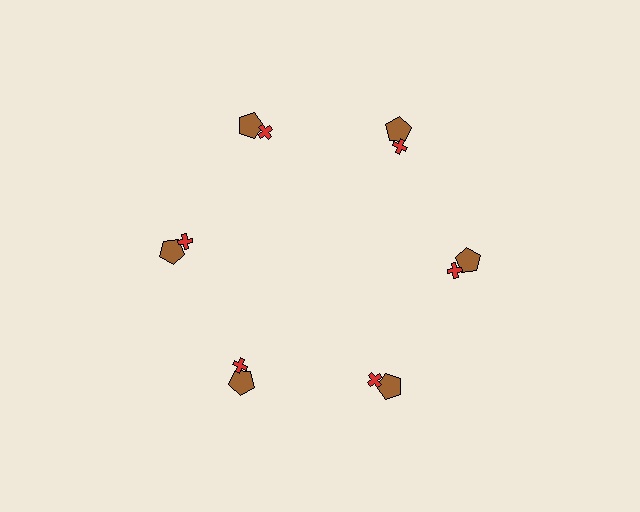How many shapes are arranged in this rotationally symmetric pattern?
There are 12 shapes, arranged in 6 groups of 2.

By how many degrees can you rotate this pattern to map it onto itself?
The pattern maps onto itself every 60 degrees of rotation.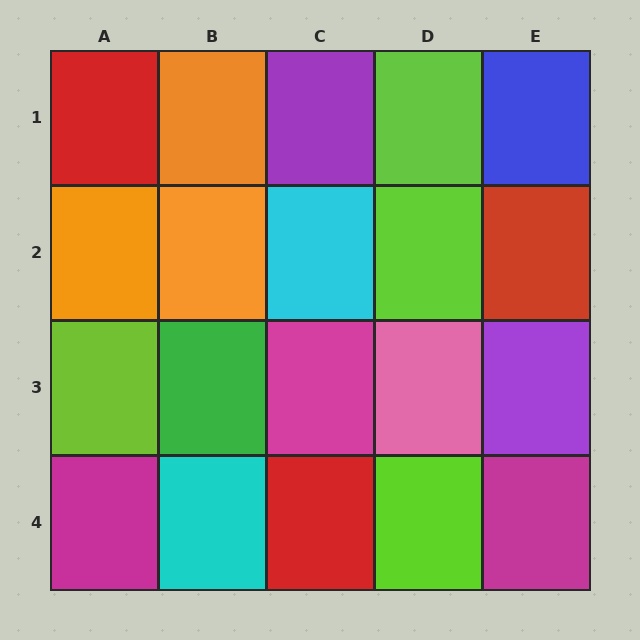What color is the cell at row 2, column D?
Lime.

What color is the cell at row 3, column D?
Pink.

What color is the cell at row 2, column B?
Orange.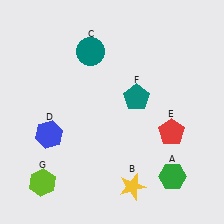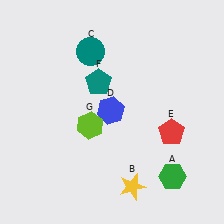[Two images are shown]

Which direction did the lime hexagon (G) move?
The lime hexagon (G) moved up.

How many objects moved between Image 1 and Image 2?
3 objects moved between the two images.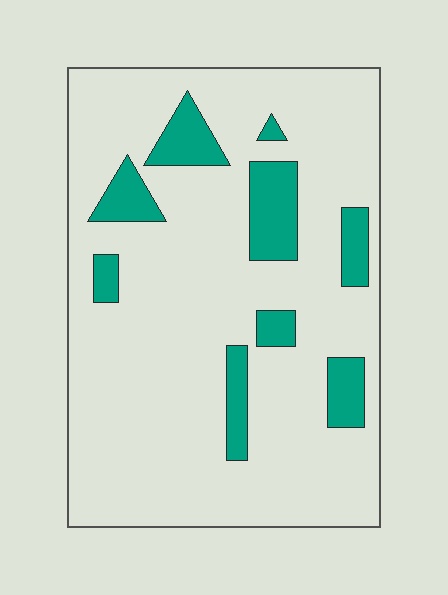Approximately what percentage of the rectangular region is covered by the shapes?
Approximately 15%.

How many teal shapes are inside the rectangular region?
9.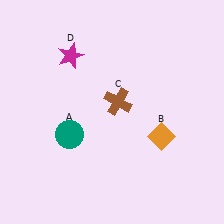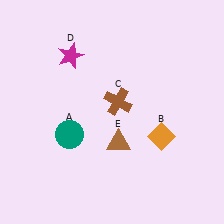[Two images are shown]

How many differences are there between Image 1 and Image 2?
There is 1 difference between the two images.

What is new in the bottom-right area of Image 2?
A brown triangle (E) was added in the bottom-right area of Image 2.